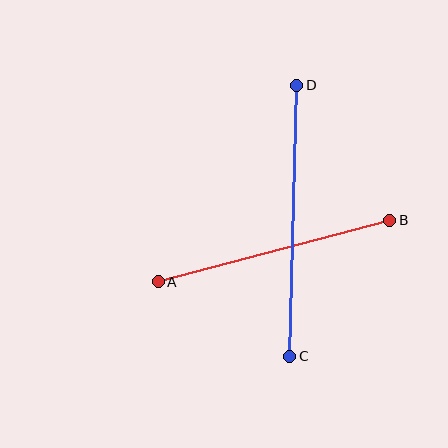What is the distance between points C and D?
The distance is approximately 271 pixels.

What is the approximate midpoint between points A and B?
The midpoint is at approximately (274, 251) pixels.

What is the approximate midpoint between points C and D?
The midpoint is at approximately (293, 221) pixels.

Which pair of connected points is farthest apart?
Points C and D are farthest apart.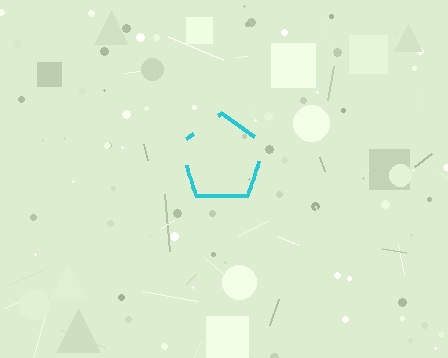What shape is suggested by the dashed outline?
The dashed outline suggests a pentagon.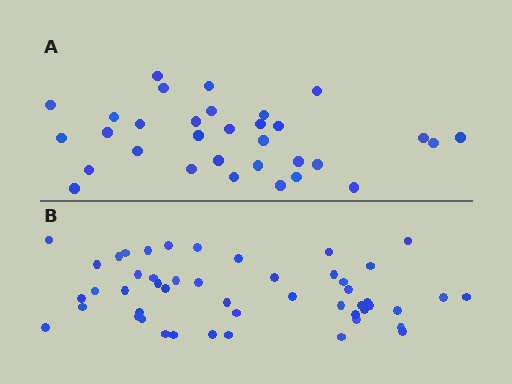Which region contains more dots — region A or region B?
Region B (the bottom region) has more dots.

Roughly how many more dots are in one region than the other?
Region B has approximately 15 more dots than region A.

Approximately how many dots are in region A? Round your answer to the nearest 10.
About 30 dots. (The exact count is 32, which rounds to 30.)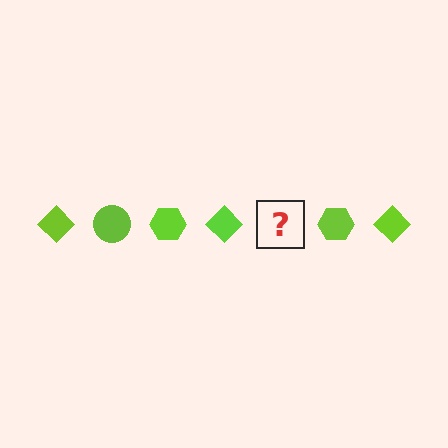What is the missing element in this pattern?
The missing element is a lime circle.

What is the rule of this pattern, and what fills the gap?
The rule is that the pattern cycles through diamond, circle, hexagon shapes in lime. The gap should be filled with a lime circle.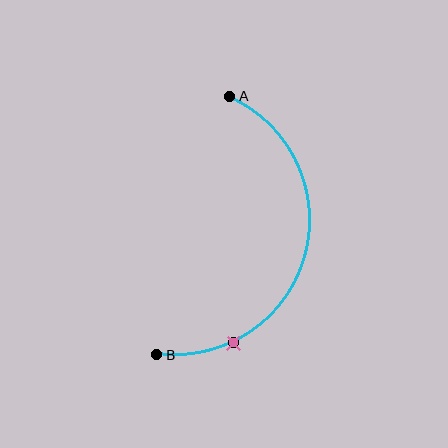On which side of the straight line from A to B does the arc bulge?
The arc bulges to the right of the straight line connecting A and B.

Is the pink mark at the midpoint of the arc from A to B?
No. The pink mark lies on the arc but is closer to endpoint B. The arc midpoint would be at the point on the curve equidistant along the arc from both A and B.